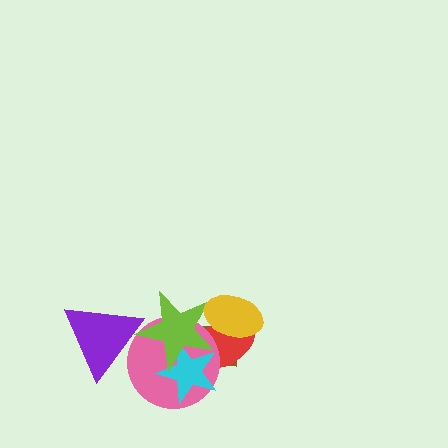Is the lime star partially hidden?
Yes, it is partially covered by another shape.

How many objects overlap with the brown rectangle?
5 objects overlap with the brown rectangle.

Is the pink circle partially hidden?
Yes, it is partially covered by another shape.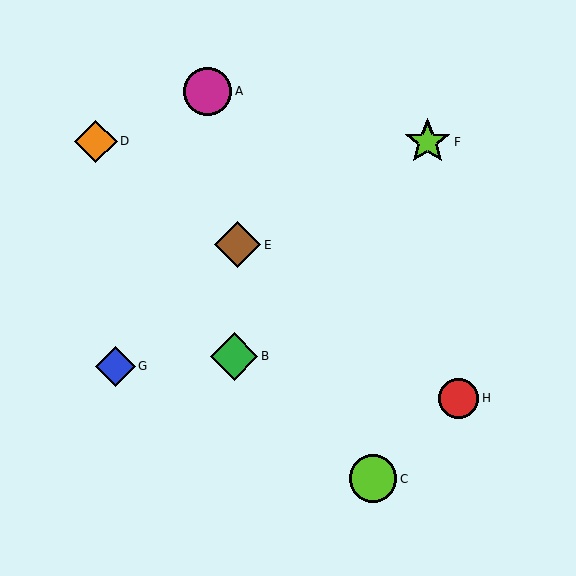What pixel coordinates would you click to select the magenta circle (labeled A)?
Click at (208, 91) to select the magenta circle A.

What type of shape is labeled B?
Shape B is a green diamond.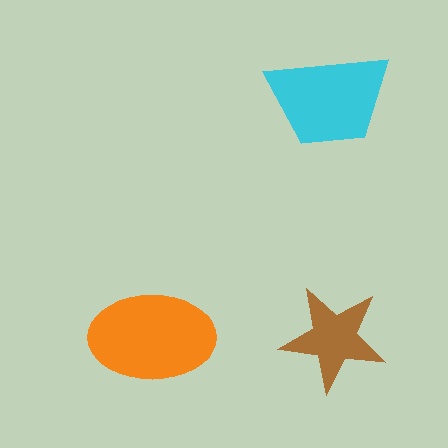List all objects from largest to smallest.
The orange ellipse, the cyan trapezoid, the brown star.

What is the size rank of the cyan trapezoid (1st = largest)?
2nd.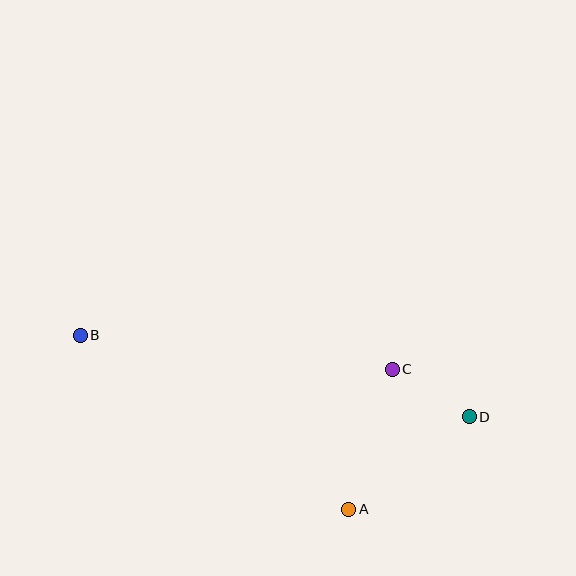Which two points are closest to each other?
Points C and D are closest to each other.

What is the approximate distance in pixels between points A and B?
The distance between A and B is approximately 320 pixels.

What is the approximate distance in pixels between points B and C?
The distance between B and C is approximately 314 pixels.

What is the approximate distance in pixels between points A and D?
The distance between A and D is approximately 152 pixels.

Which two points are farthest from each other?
Points B and D are farthest from each other.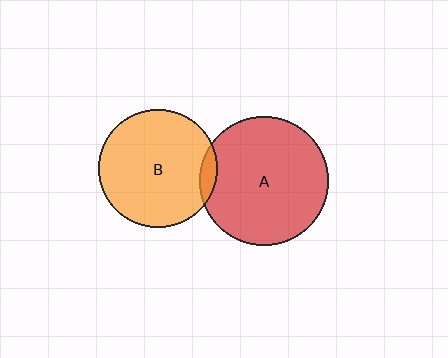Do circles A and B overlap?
Yes.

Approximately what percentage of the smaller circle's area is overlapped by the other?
Approximately 5%.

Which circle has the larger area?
Circle A (red).